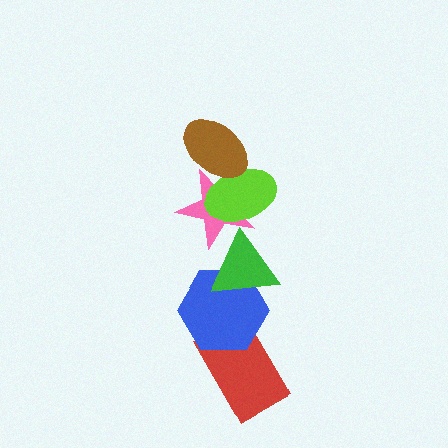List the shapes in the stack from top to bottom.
From top to bottom: the brown ellipse, the lime ellipse, the pink star, the green triangle, the blue hexagon, the red rectangle.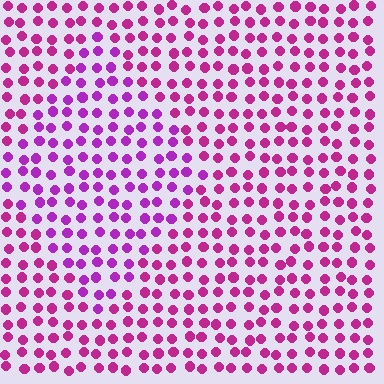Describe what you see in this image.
The image is filled with small magenta elements in a uniform arrangement. A diamond-shaped region is visible where the elements are tinted to a slightly different hue, forming a subtle color boundary.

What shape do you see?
I see a diamond.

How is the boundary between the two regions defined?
The boundary is defined purely by a slight shift in hue (about 26 degrees). Spacing, size, and orientation are identical on both sides.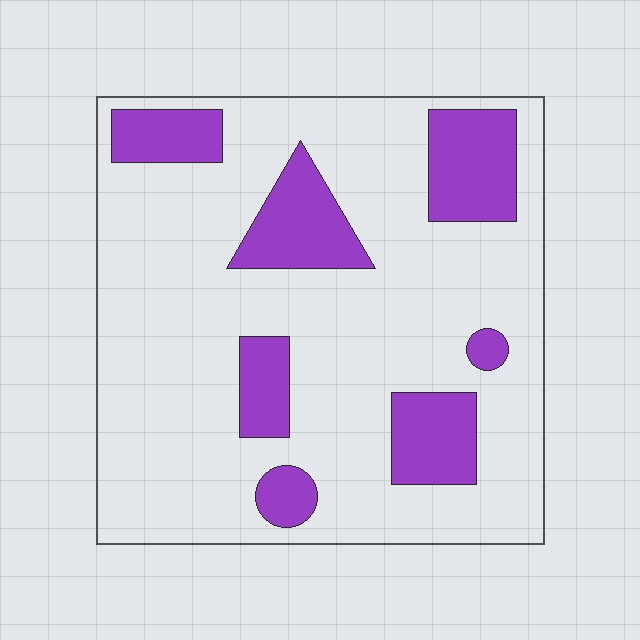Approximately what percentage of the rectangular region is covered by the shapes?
Approximately 20%.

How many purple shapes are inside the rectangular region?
7.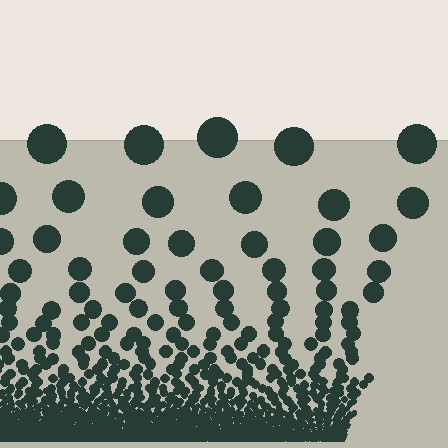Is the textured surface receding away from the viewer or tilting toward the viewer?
The surface appears to tilt toward the viewer. Texture elements get larger and sparser toward the top.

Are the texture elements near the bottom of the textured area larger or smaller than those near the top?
Smaller. The gradient is inverted — elements near the bottom are smaller and denser.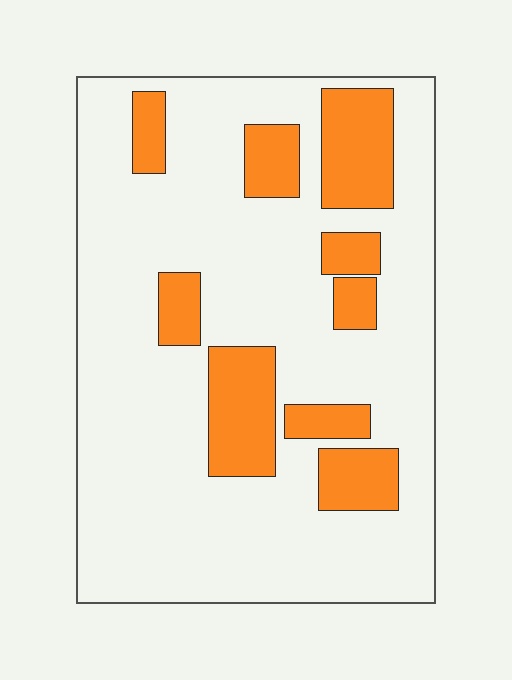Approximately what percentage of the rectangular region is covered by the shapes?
Approximately 20%.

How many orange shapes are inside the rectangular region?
9.